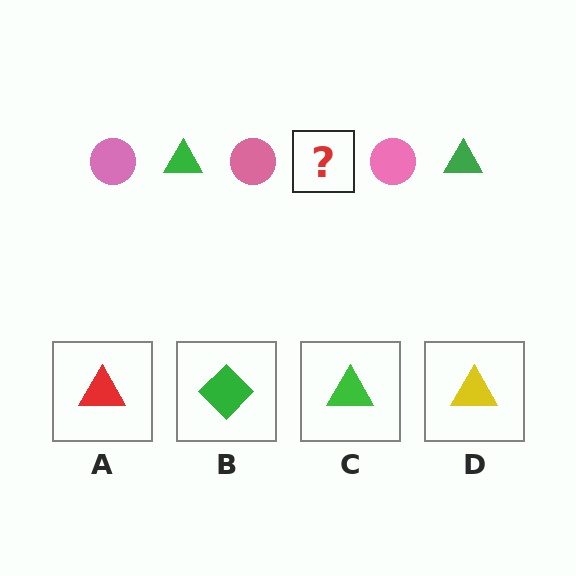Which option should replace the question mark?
Option C.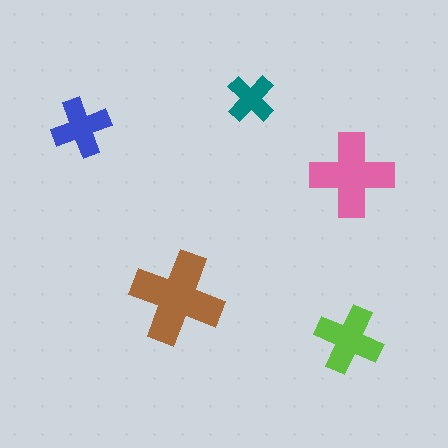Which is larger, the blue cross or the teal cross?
The blue one.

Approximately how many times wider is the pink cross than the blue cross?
About 1.5 times wider.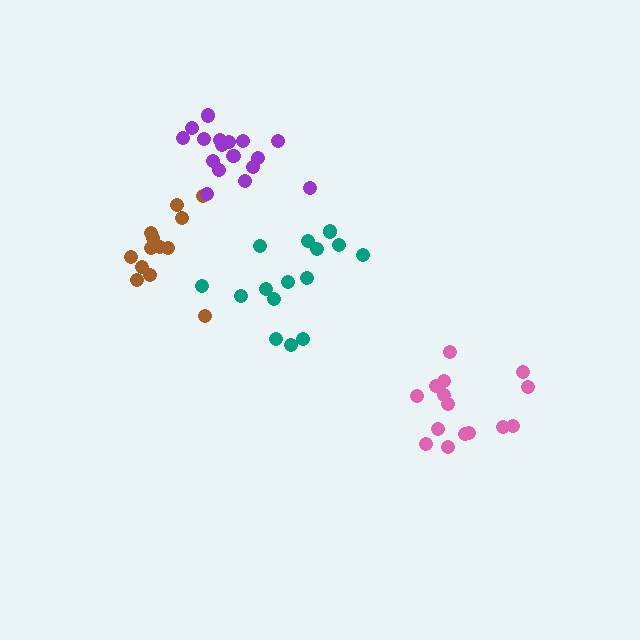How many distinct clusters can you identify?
There are 4 distinct clusters.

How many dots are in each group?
Group 1: 15 dots, Group 2: 13 dots, Group 3: 17 dots, Group 4: 15 dots (60 total).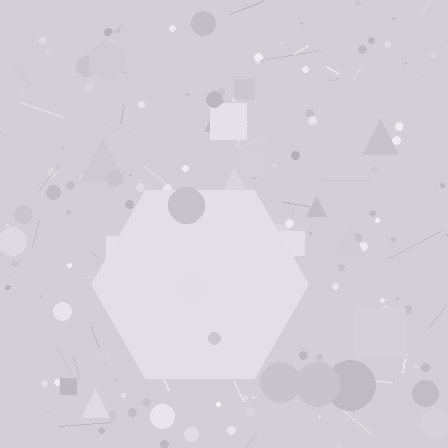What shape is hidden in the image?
A hexagon is hidden in the image.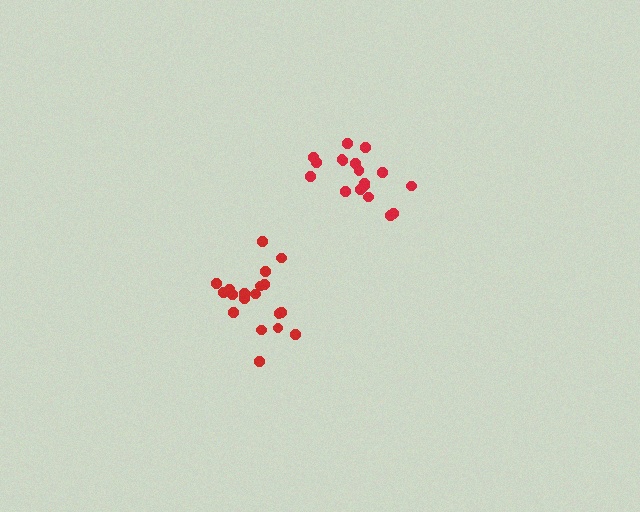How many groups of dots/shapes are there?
There are 2 groups.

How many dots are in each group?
Group 1: 19 dots, Group 2: 19 dots (38 total).